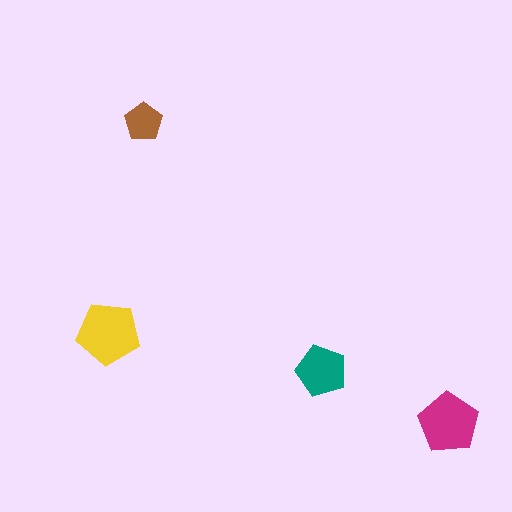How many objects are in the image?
There are 4 objects in the image.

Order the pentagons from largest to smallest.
the yellow one, the magenta one, the teal one, the brown one.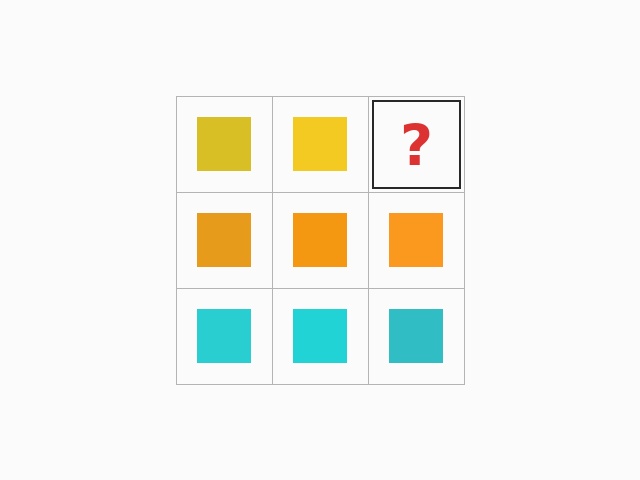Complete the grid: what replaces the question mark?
The question mark should be replaced with a yellow square.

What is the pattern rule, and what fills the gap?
The rule is that each row has a consistent color. The gap should be filled with a yellow square.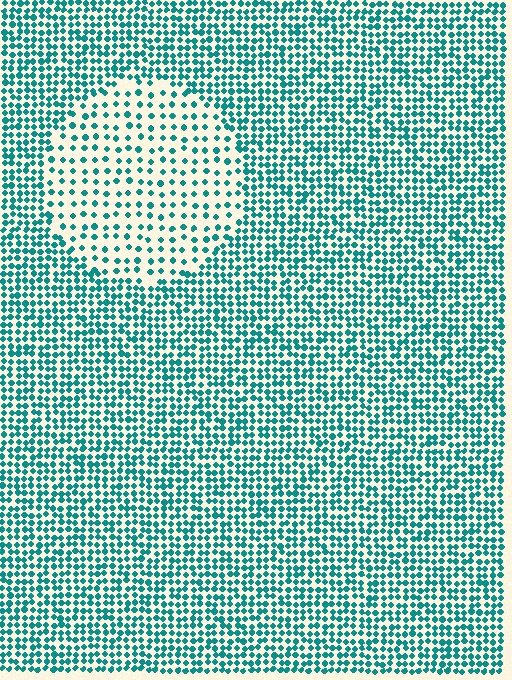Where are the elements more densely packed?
The elements are more densely packed outside the circle boundary.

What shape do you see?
I see a circle.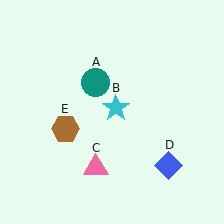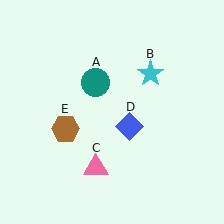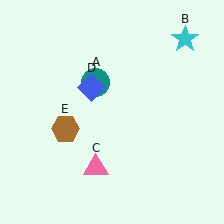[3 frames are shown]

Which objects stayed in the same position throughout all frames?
Teal circle (object A) and pink triangle (object C) and brown hexagon (object E) remained stationary.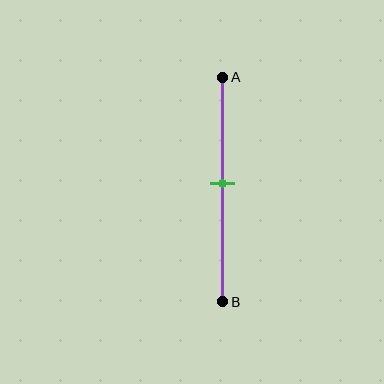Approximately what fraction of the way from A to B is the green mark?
The green mark is approximately 45% of the way from A to B.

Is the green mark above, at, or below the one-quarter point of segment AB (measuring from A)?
The green mark is below the one-quarter point of segment AB.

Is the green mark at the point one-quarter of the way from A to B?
No, the mark is at about 45% from A, not at the 25% one-quarter point.